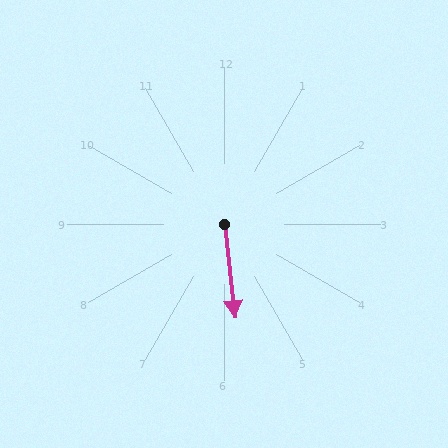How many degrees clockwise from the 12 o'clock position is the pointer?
Approximately 174 degrees.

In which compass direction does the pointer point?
South.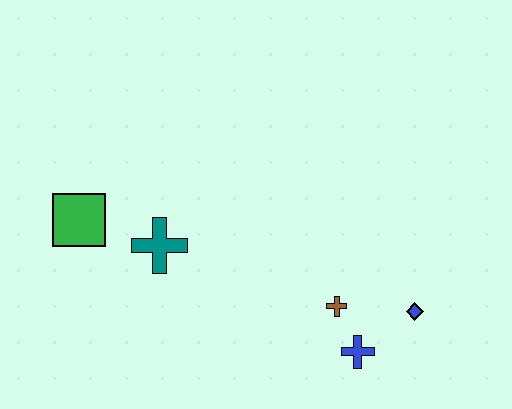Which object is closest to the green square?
The teal cross is closest to the green square.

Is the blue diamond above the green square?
No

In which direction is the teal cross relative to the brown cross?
The teal cross is to the left of the brown cross.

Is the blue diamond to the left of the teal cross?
No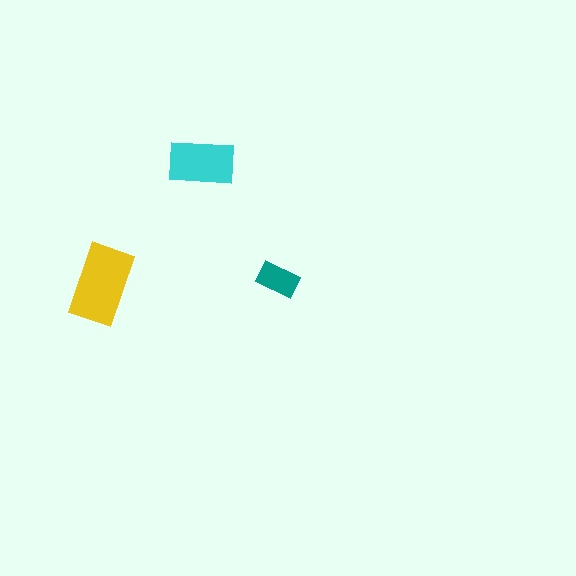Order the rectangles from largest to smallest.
the yellow one, the cyan one, the teal one.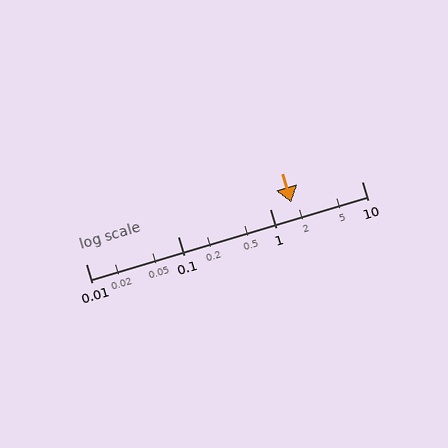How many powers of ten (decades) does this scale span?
The scale spans 3 decades, from 0.01 to 10.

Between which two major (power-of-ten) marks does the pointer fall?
The pointer is between 1 and 10.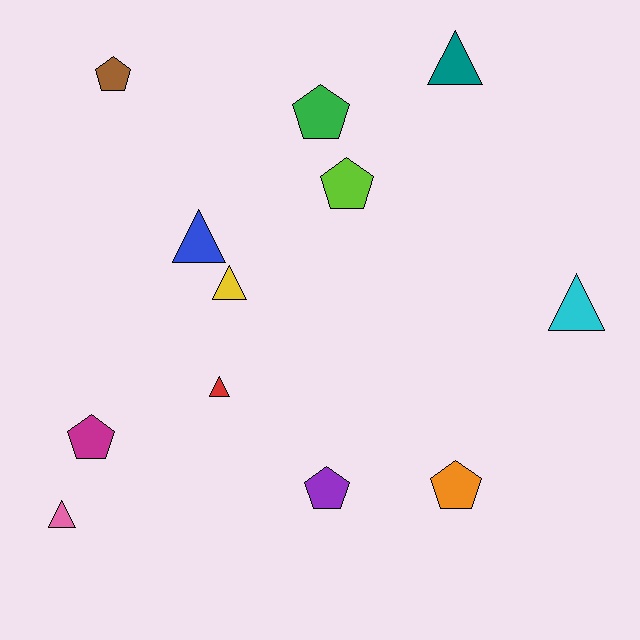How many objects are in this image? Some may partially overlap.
There are 12 objects.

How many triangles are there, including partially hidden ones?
There are 6 triangles.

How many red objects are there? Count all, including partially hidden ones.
There is 1 red object.